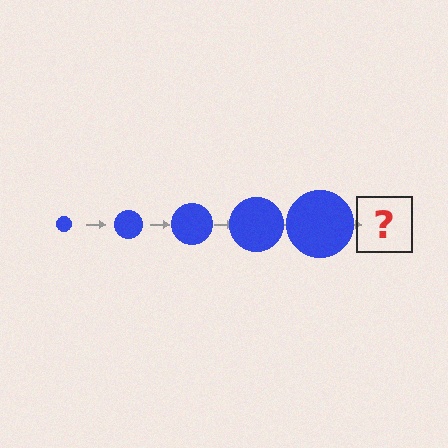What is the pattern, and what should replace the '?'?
The pattern is that the circle gets progressively larger each step. The '?' should be a blue circle, larger than the previous one.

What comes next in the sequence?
The next element should be a blue circle, larger than the previous one.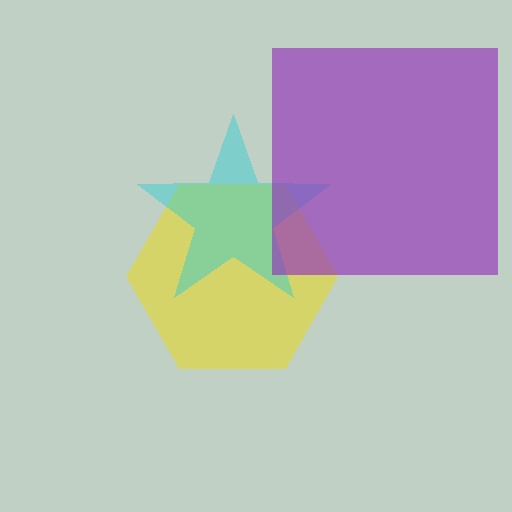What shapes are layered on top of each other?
The layered shapes are: a yellow hexagon, a cyan star, a purple square.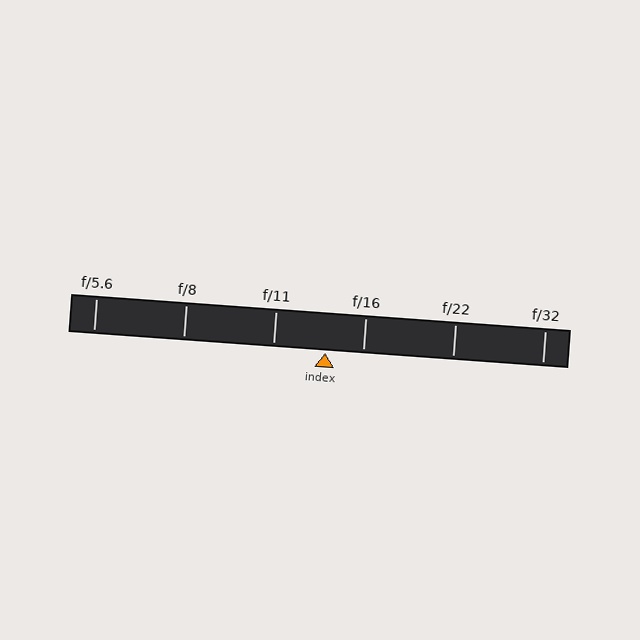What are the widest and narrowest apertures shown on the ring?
The widest aperture shown is f/5.6 and the narrowest is f/32.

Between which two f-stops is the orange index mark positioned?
The index mark is between f/11 and f/16.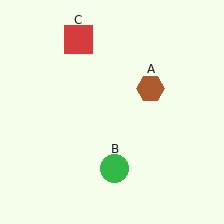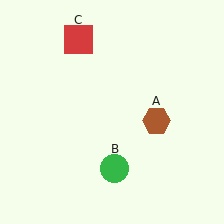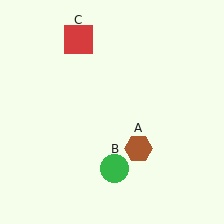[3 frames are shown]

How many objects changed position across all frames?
1 object changed position: brown hexagon (object A).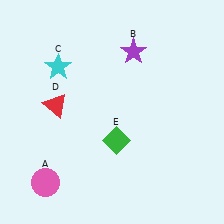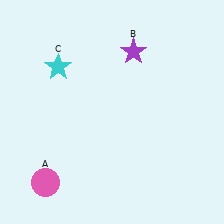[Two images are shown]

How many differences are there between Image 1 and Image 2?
There are 2 differences between the two images.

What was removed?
The green diamond (E), the red triangle (D) were removed in Image 2.